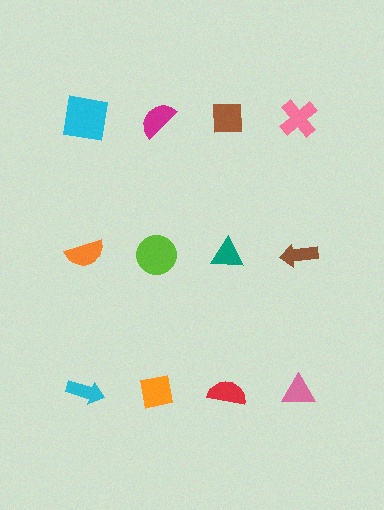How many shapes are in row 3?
4 shapes.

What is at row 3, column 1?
A cyan arrow.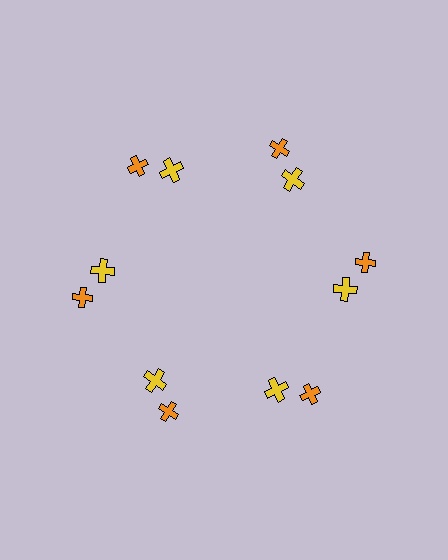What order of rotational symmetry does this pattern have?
This pattern has 6-fold rotational symmetry.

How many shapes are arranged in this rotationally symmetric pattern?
There are 12 shapes, arranged in 6 groups of 2.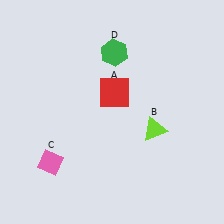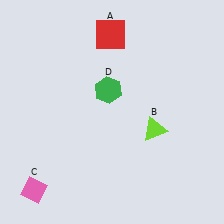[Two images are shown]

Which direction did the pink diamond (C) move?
The pink diamond (C) moved down.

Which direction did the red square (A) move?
The red square (A) moved up.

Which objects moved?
The objects that moved are: the red square (A), the pink diamond (C), the green hexagon (D).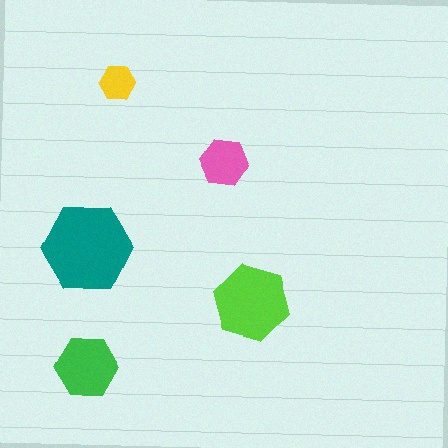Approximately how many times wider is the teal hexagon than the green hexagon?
About 1.5 times wider.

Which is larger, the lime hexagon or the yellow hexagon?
The lime one.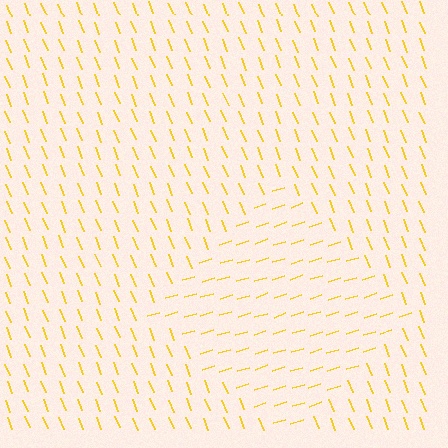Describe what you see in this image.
The image is filled with small yellow line segments. A diamond region in the image has lines oriented differently from the surrounding lines, creating a visible texture boundary.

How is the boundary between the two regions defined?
The boundary is defined purely by a change in line orientation (approximately 86 degrees difference). All lines are the same color and thickness.